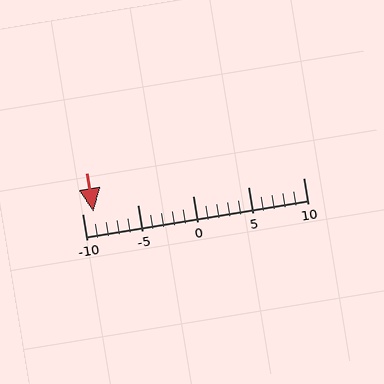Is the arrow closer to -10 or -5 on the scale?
The arrow is closer to -10.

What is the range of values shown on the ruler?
The ruler shows values from -10 to 10.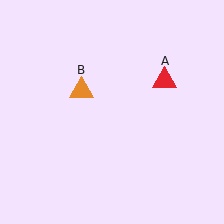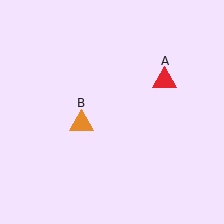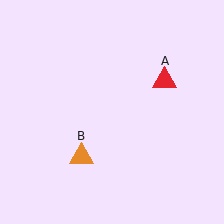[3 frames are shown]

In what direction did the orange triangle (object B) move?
The orange triangle (object B) moved down.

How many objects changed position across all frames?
1 object changed position: orange triangle (object B).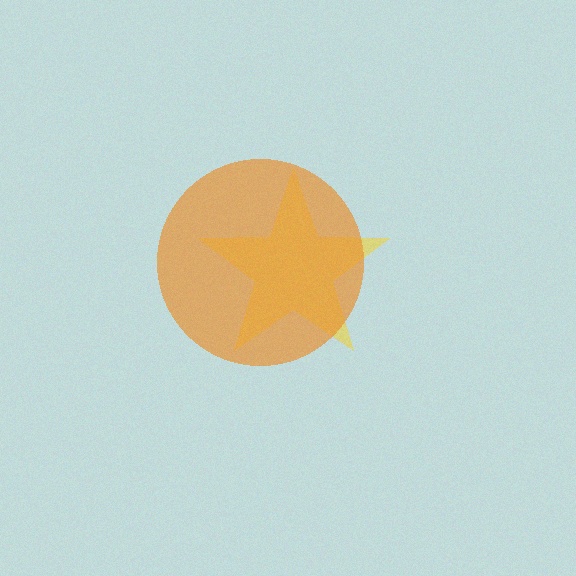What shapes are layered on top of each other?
The layered shapes are: a yellow star, an orange circle.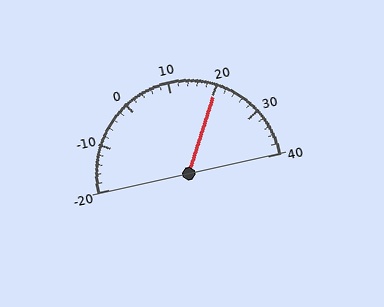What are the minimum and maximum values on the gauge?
The gauge ranges from -20 to 40.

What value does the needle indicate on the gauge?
The needle indicates approximately 20.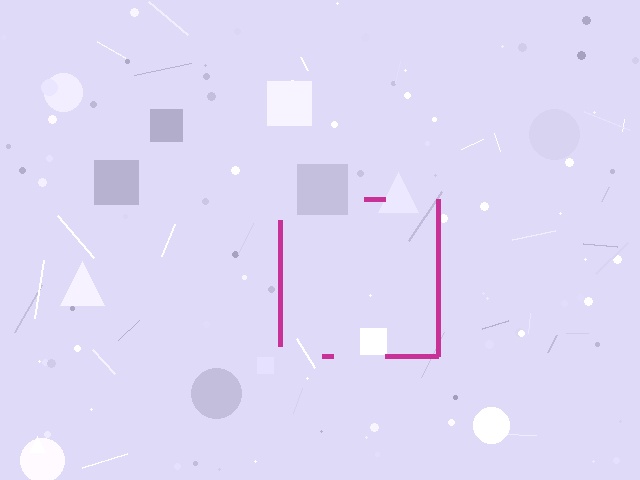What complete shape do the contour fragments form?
The contour fragments form a square.